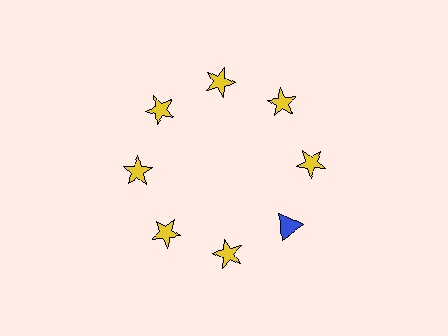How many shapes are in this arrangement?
There are 8 shapes arranged in a ring pattern.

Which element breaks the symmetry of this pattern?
The blue triangle at roughly the 4 o'clock position breaks the symmetry. All other shapes are yellow stars.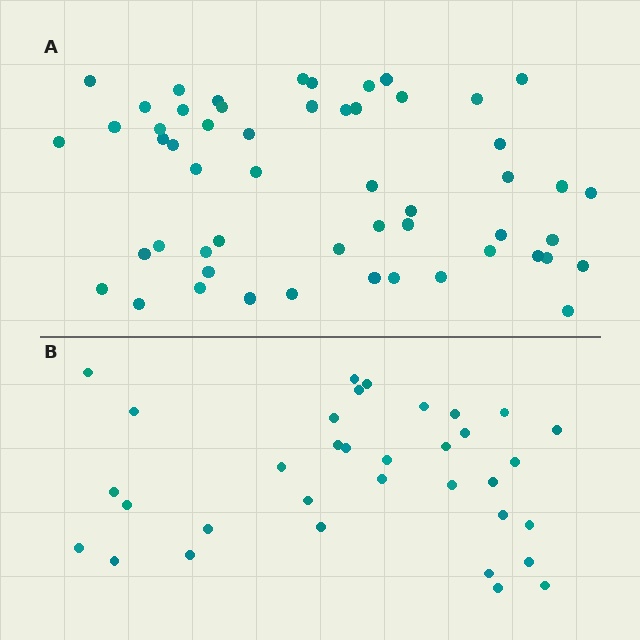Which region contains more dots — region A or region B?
Region A (the top region) has more dots.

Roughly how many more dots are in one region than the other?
Region A has approximately 20 more dots than region B.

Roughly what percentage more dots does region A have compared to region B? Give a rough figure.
About 60% more.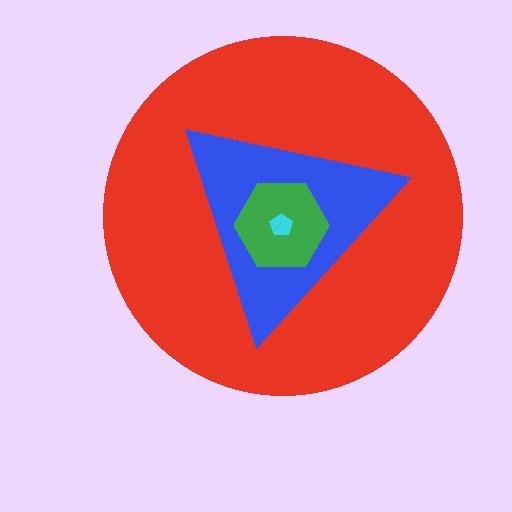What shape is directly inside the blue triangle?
The green hexagon.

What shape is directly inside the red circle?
The blue triangle.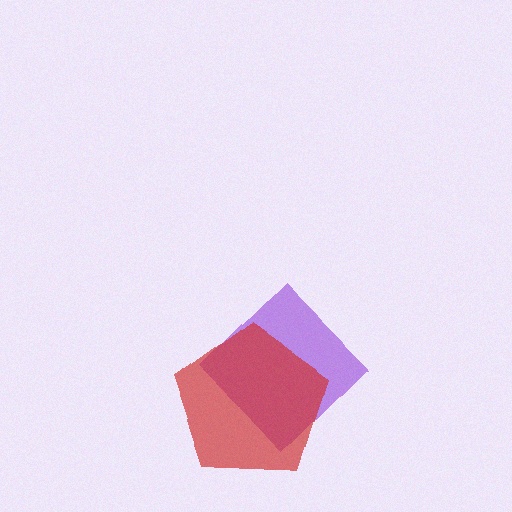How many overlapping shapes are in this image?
There are 2 overlapping shapes in the image.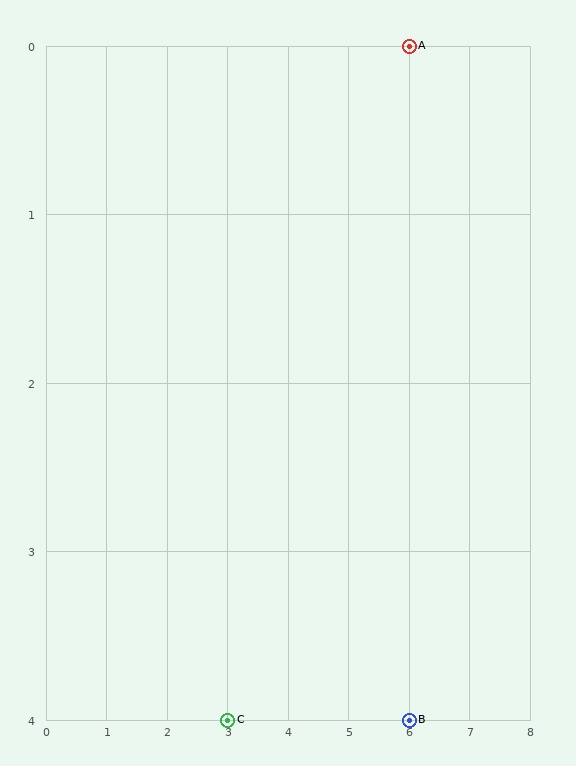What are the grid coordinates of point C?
Point C is at grid coordinates (3, 4).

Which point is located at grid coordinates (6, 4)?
Point B is at (6, 4).